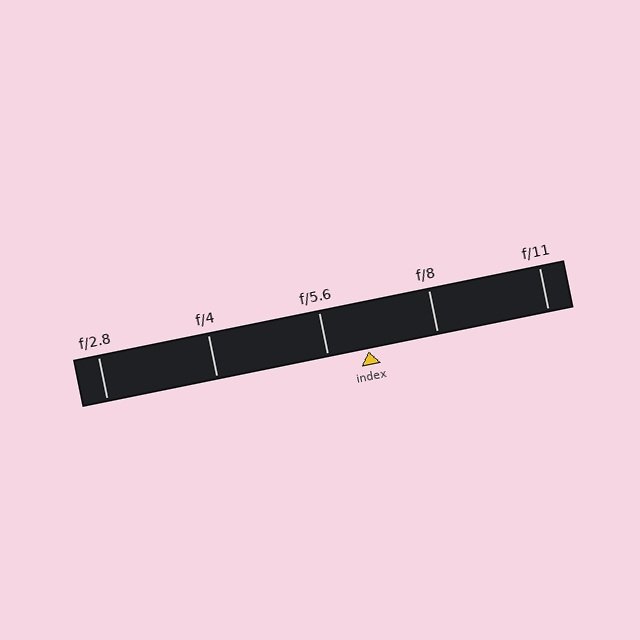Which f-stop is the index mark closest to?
The index mark is closest to f/5.6.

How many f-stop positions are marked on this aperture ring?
There are 5 f-stop positions marked.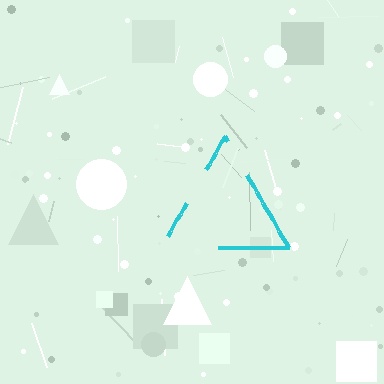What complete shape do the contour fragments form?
The contour fragments form a triangle.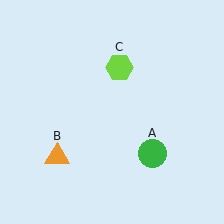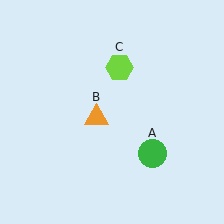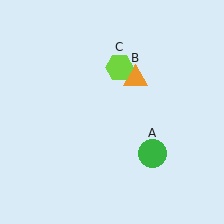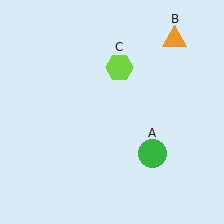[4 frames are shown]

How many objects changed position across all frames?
1 object changed position: orange triangle (object B).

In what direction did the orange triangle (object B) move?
The orange triangle (object B) moved up and to the right.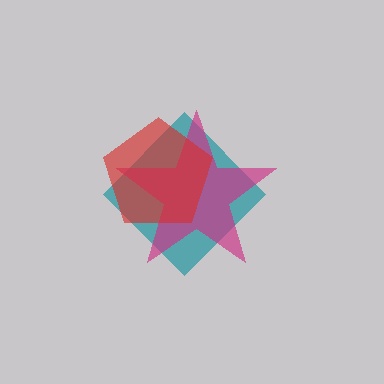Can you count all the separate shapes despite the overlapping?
Yes, there are 3 separate shapes.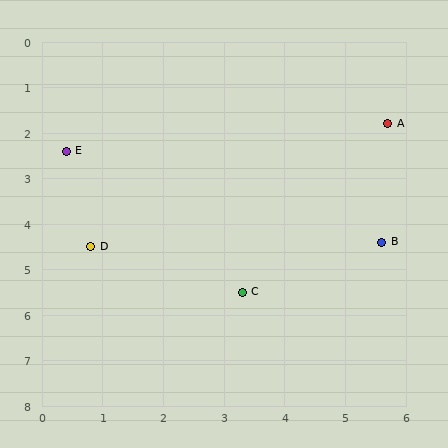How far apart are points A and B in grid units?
Points A and B are about 2.6 grid units apart.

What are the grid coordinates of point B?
Point B is at approximately (5.6, 4.4).